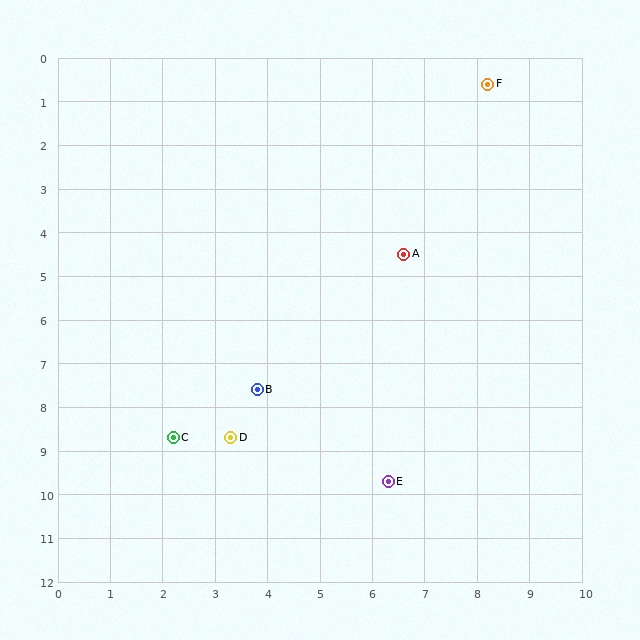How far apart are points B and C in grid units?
Points B and C are about 1.9 grid units apart.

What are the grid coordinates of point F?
Point F is at approximately (8.2, 0.6).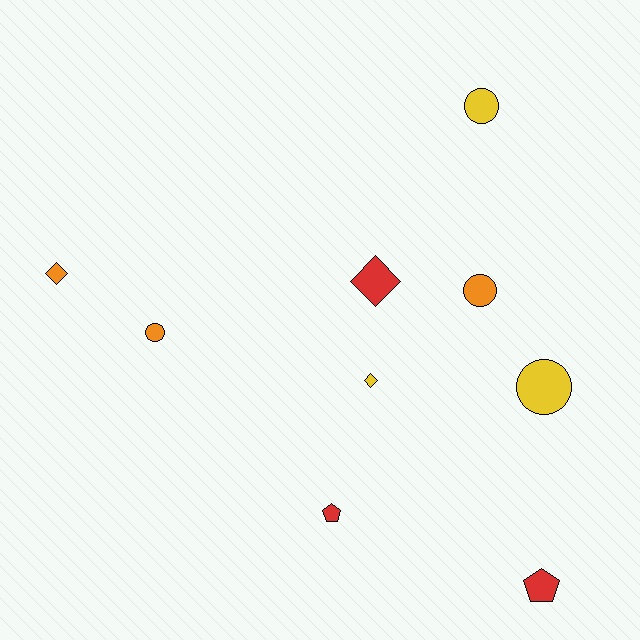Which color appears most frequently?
Orange, with 3 objects.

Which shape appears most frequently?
Circle, with 4 objects.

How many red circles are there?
There are no red circles.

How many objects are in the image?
There are 9 objects.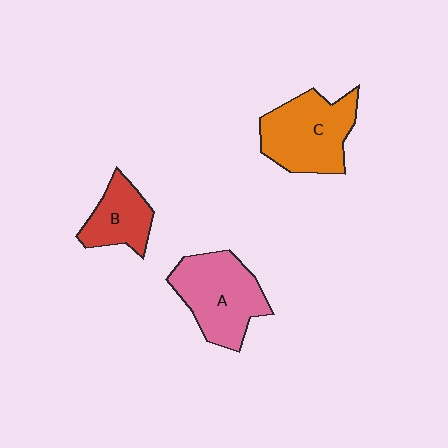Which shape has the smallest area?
Shape B (red).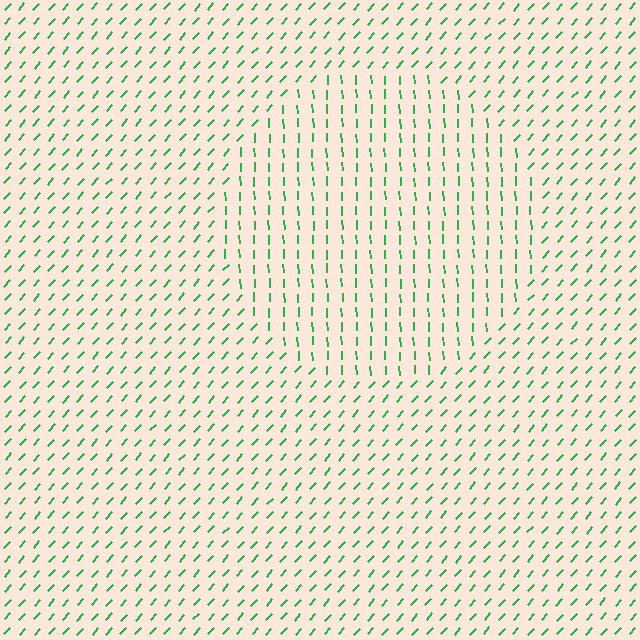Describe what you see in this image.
The image is filled with small green line segments. A circle region in the image has lines oriented differently from the surrounding lines, creating a visible texture boundary.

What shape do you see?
I see a circle.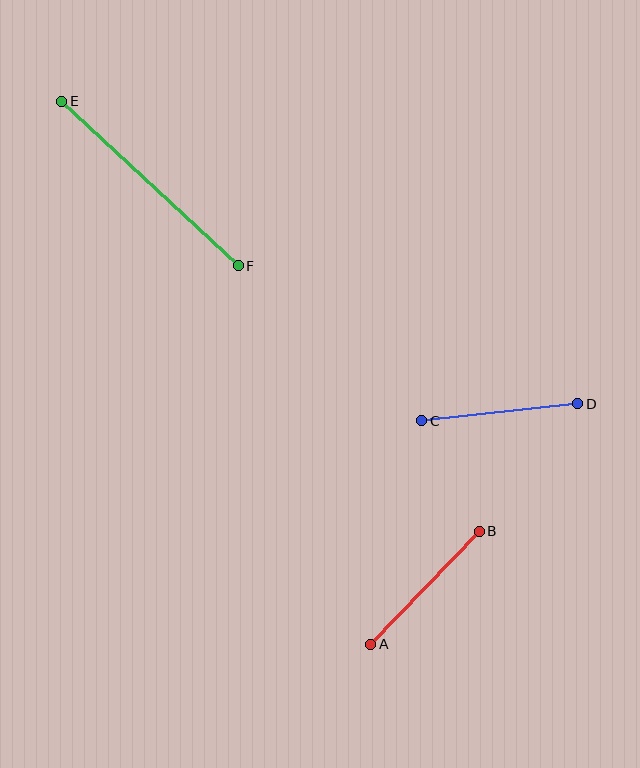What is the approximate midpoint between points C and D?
The midpoint is at approximately (500, 412) pixels.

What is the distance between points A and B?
The distance is approximately 157 pixels.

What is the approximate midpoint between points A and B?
The midpoint is at approximately (425, 588) pixels.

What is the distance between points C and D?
The distance is approximately 157 pixels.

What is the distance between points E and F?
The distance is approximately 242 pixels.